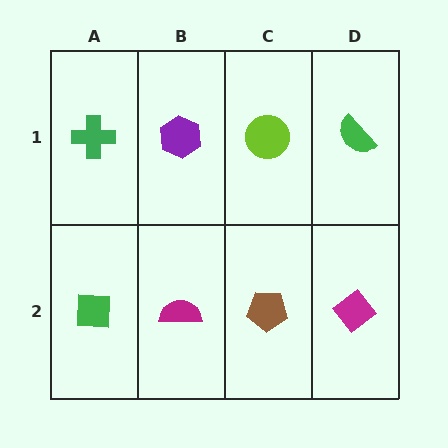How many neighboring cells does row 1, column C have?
3.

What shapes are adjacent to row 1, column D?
A magenta diamond (row 2, column D), a lime circle (row 1, column C).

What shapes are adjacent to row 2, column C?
A lime circle (row 1, column C), a magenta semicircle (row 2, column B), a magenta diamond (row 2, column D).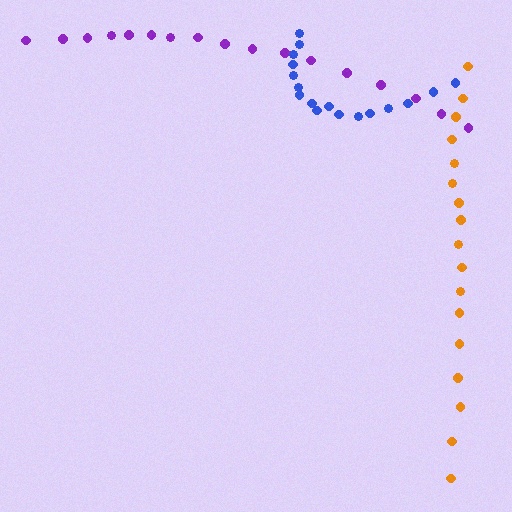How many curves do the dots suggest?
There are 3 distinct paths.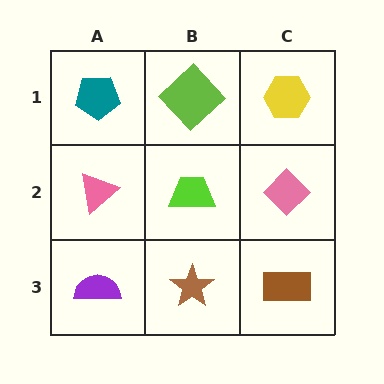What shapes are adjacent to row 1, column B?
A lime trapezoid (row 2, column B), a teal pentagon (row 1, column A), a yellow hexagon (row 1, column C).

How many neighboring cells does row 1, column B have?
3.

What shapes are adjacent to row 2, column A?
A teal pentagon (row 1, column A), a purple semicircle (row 3, column A), a lime trapezoid (row 2, column B).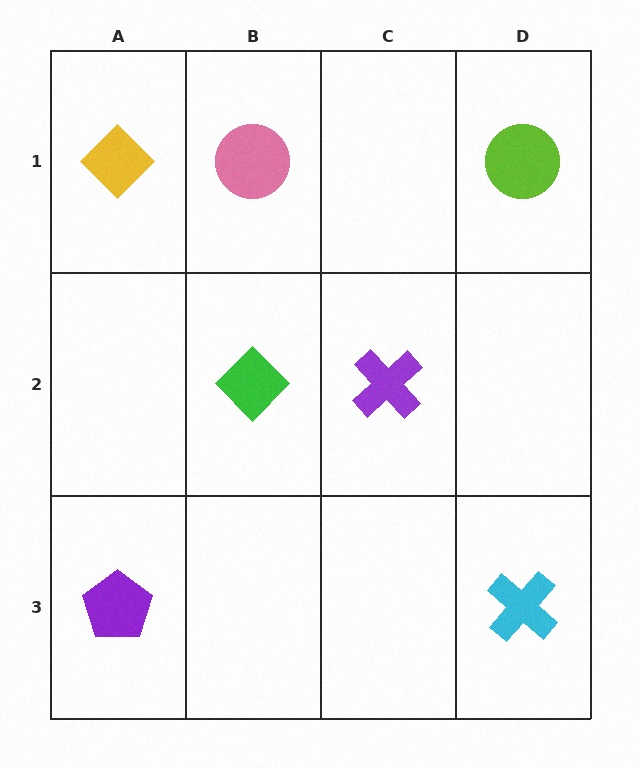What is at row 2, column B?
A green diamond.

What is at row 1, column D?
A lime circle.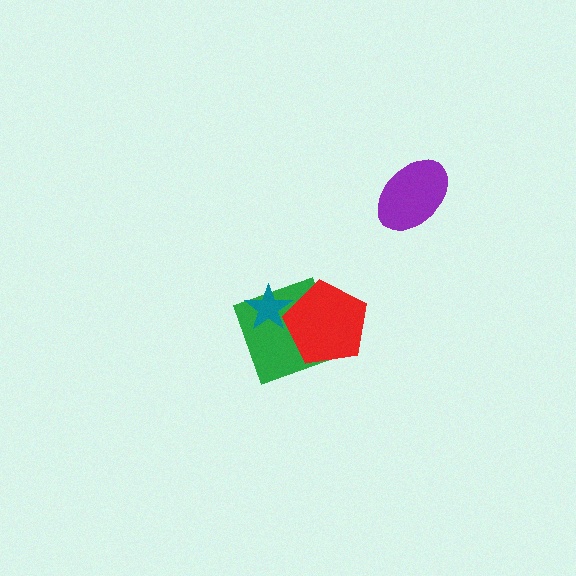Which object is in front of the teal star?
The red pentagon is in front of the teal star.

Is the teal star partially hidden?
Yes, it is partially covered by another shape.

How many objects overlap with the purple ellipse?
0 objects overlap with the purple ellipse.